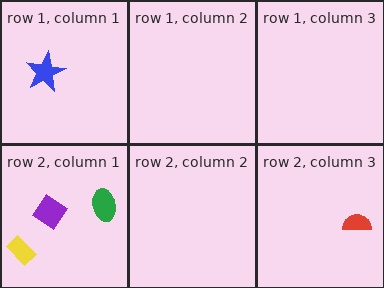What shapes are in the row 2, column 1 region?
The green ellipse, the purple diamond, the yellow rectangle.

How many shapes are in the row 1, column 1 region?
1.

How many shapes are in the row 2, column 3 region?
1.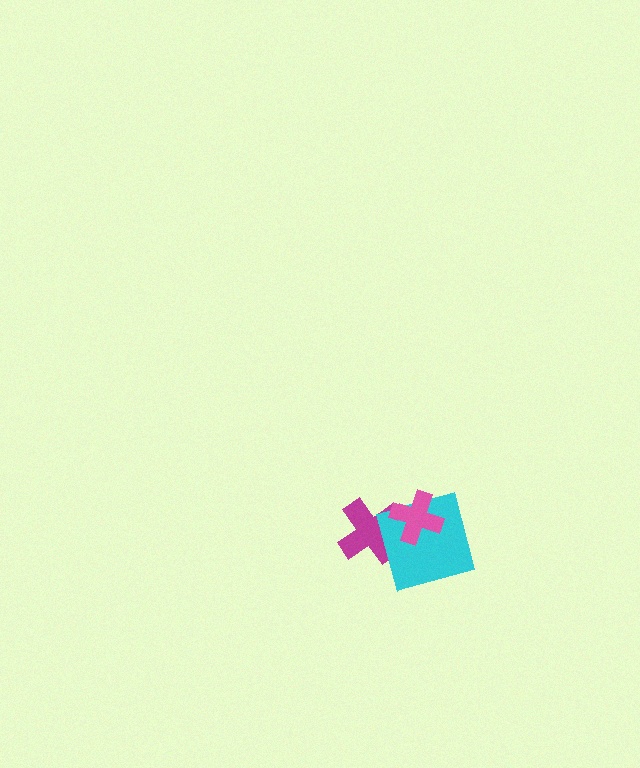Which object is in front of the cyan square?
The pink cross is in front of the cyan square.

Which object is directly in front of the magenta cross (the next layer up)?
The cyan square is directly in front of the magenta cross.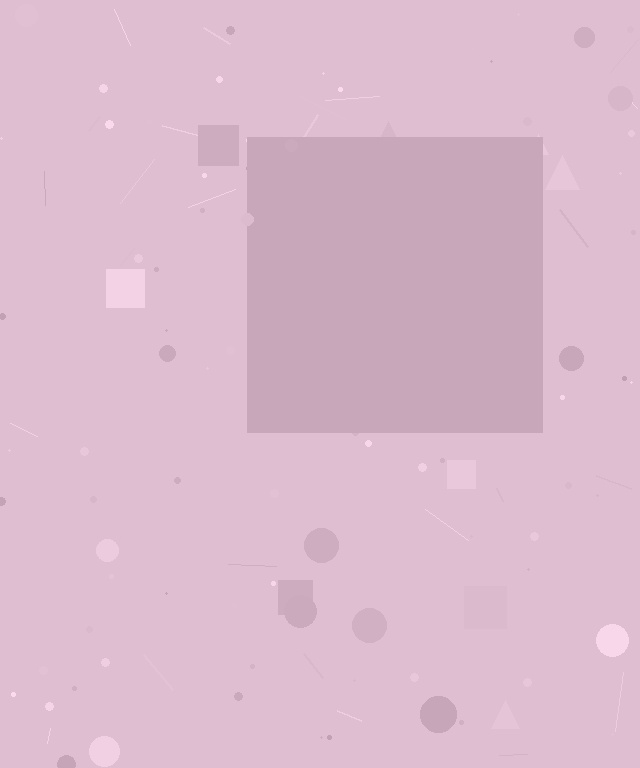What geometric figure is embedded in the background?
A square is embedded in the background.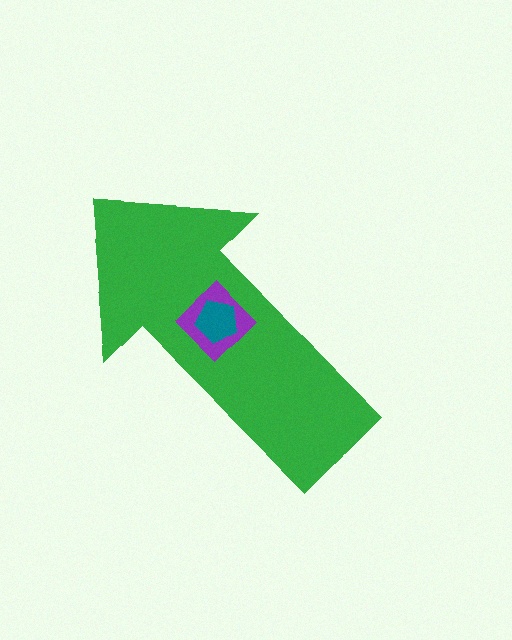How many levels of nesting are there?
3.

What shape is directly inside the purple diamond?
The teal pentagon.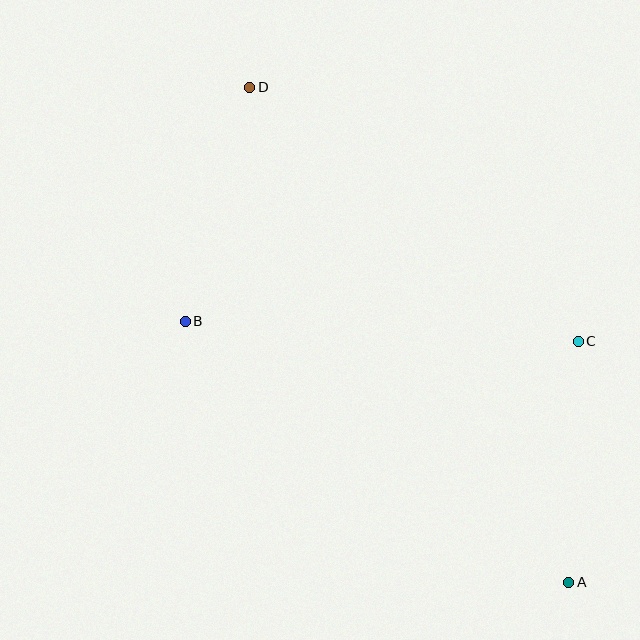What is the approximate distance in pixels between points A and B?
The distance between A and B is approximately 464 pixels.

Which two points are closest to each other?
Points A and C are closest to each other.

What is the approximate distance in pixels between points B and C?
The distance between B and C is approximately 394 pixels.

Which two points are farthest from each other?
Points A and D are farthest from each other.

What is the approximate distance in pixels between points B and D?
The distance between B and D is approximately 243 pixels.